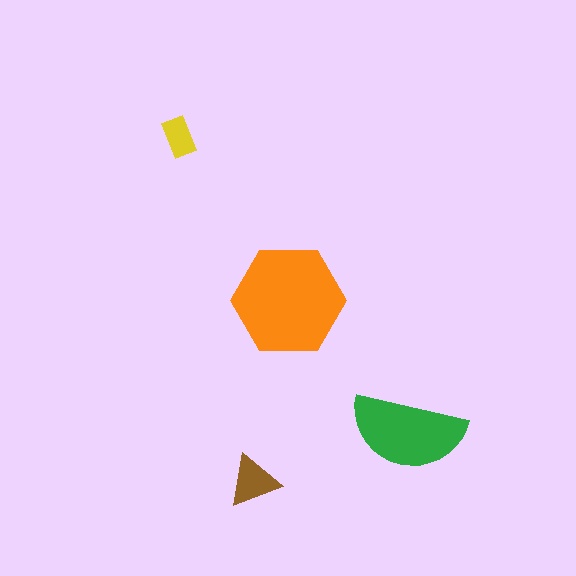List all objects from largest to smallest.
The orange hexagon, the green semicircle, the brown triangle, the yellow rectangle.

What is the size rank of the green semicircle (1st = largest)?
2nd.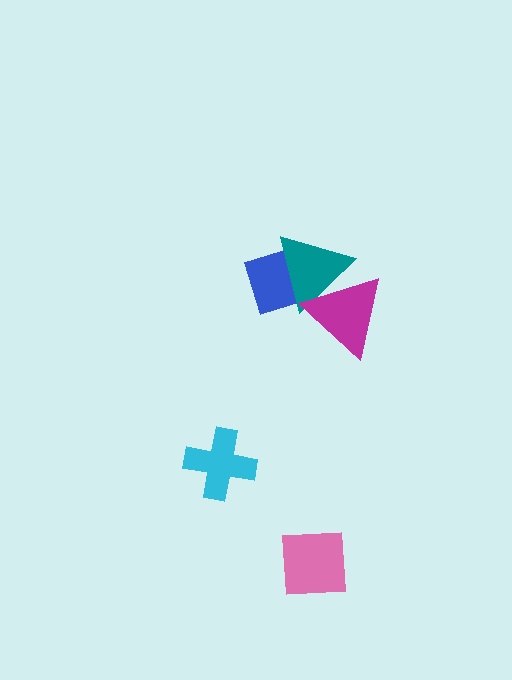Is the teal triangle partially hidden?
Yes, it is partially covered by another shape.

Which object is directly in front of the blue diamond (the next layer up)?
The teal triangle is directly in front of the blue diamond.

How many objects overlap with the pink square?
0 objects overlap with the pink square.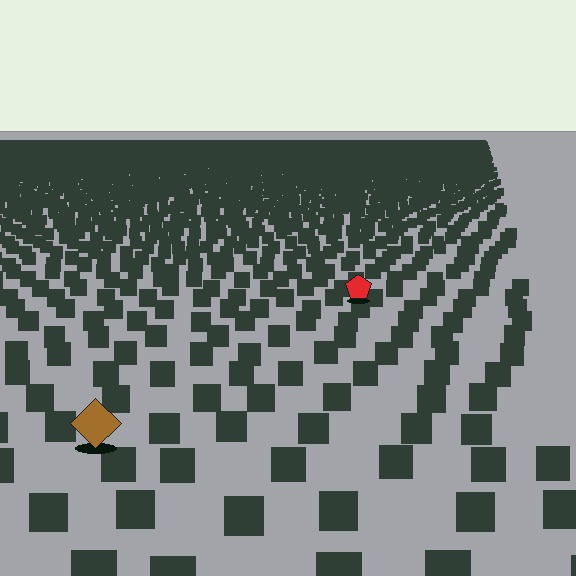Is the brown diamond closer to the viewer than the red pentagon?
Yes. The brown diamond is closer — you can tell from the texture gradient: the ground texture is coarser near it.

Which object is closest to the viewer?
The brown diamond is closest. The texture marks near it are larger and more spread out.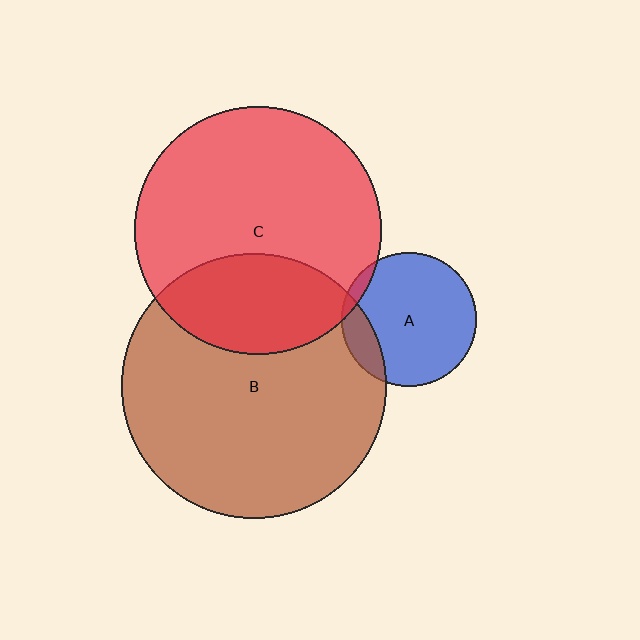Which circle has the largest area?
Circle B (brown).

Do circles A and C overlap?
Yes.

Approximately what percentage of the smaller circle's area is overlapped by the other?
Approximately 5%.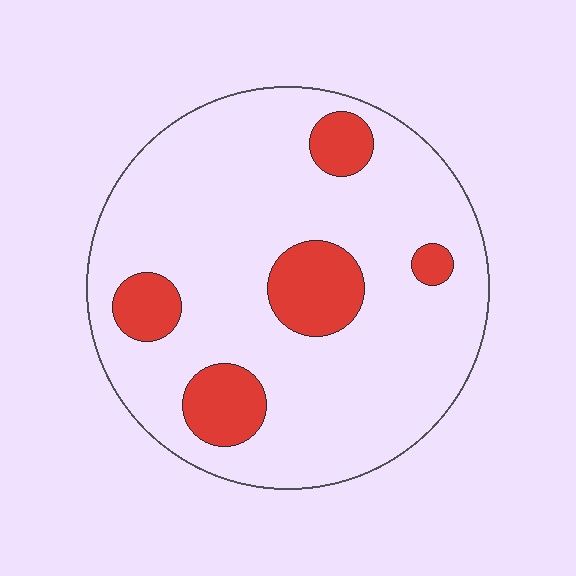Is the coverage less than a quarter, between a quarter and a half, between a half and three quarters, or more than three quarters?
Less than a quarter.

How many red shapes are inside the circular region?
5.